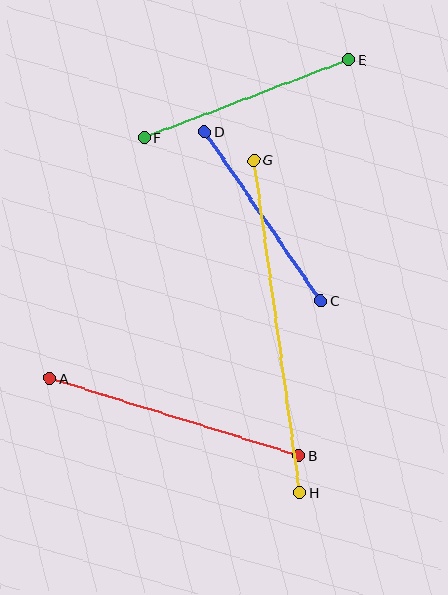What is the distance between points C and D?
The distance is approximately 205 pixels.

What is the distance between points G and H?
The distance is approximately 336 pixels.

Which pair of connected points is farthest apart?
Points G and H are farthest apart.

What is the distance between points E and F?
The distance is approximately 219 pixels.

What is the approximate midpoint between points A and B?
The midpoint is at approximately (174, 417) pixels.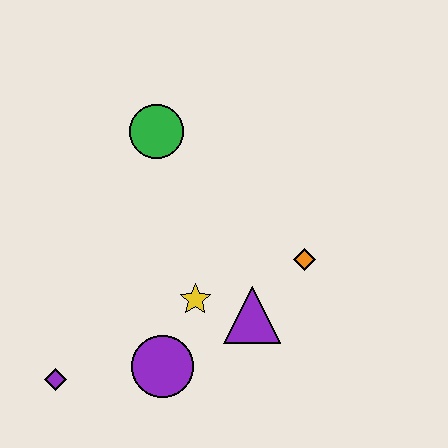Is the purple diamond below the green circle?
Yes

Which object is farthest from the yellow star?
The green circle is farthest from the yellow star.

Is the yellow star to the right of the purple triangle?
No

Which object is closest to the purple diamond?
The purple circle is closest to the purple diamond.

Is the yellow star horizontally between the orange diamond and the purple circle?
Yes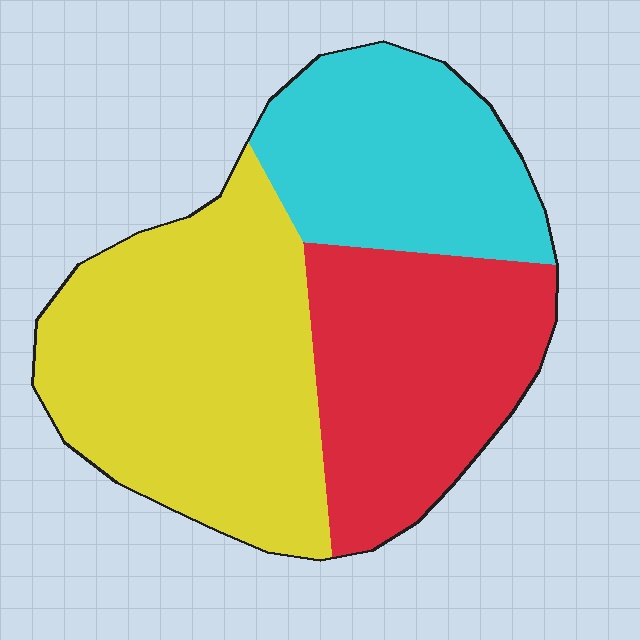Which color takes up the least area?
Cyan, at roughly 25%.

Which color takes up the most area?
Yellow, at roughly 45%.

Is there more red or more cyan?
Red.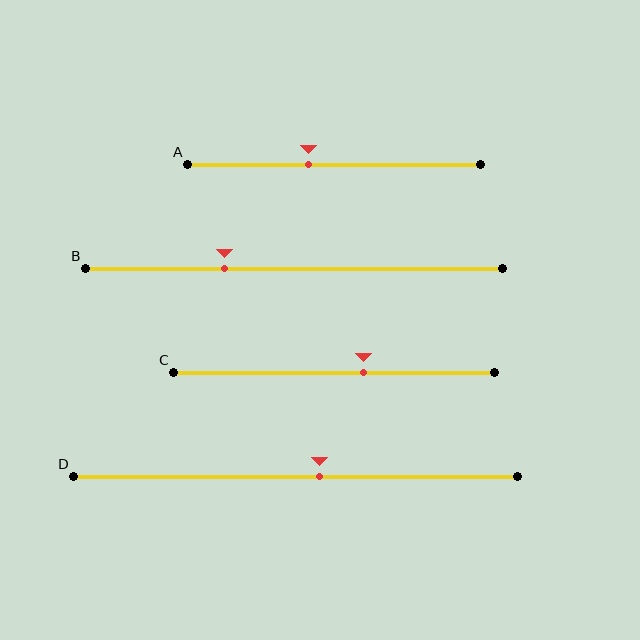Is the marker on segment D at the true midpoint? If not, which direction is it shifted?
No, the marker on segment D is shifted to the right by about 5% of the segment length.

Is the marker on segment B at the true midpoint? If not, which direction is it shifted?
No, the marker on segment B is shifted to the left by about 17% of the segment length.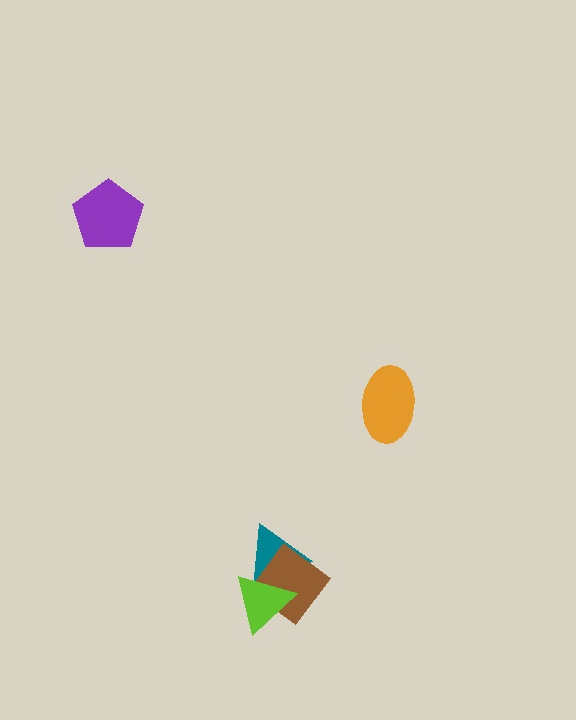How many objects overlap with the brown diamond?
2 objects overlap with the brown diamond.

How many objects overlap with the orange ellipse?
0 objects overlap with the orange ellipse.